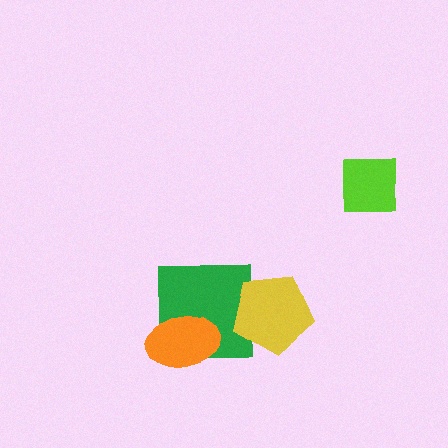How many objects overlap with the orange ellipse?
1 object overlaps with the orange ellipse.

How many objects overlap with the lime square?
0 objects overlap with the lime square.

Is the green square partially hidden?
Yes, it is partially covered by another shape.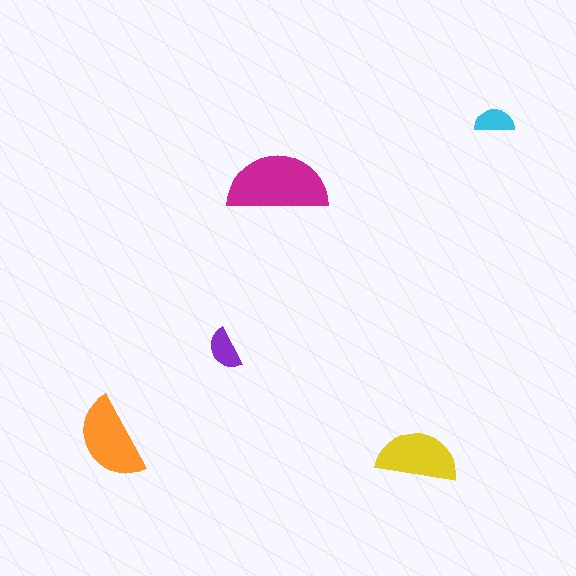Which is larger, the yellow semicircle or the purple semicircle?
The yellow one.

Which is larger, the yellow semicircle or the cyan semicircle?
The yellow one.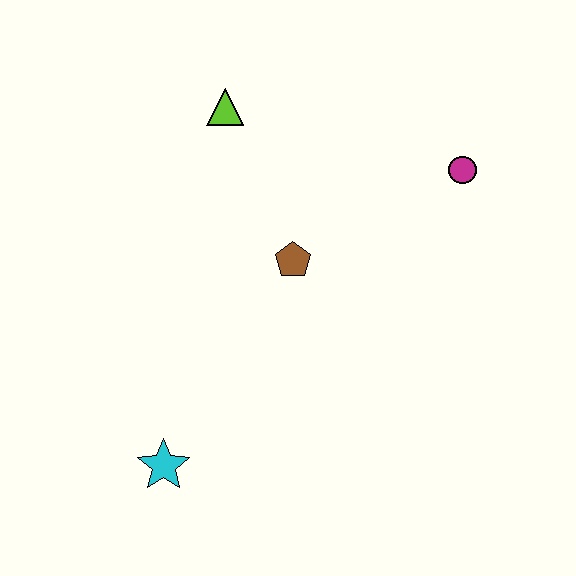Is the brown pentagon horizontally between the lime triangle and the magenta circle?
Yes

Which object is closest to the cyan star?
The brown pentagon is closest to the cyan star.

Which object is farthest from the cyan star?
The magenta circle is farthest from the cyan star.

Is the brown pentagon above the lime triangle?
No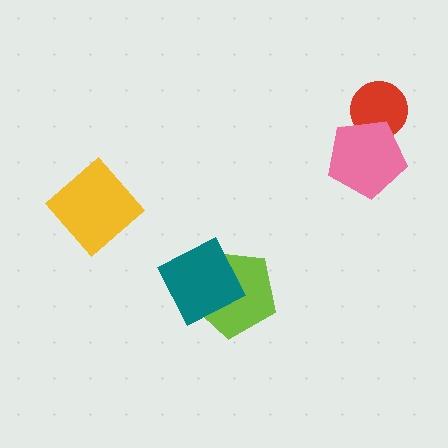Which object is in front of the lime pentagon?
The teal square is in front of the lime pentagon.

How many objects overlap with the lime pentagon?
1 object overlaps with the lime pentagon.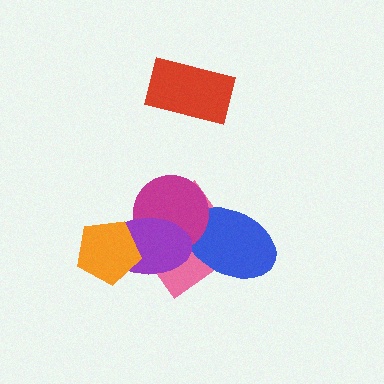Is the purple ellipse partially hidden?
Yes, it is partially covered by another shape.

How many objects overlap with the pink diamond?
3 objects overlap with the pink diamond.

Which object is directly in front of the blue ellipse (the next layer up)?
The magenta circle is directly in front of the blue ellipse.